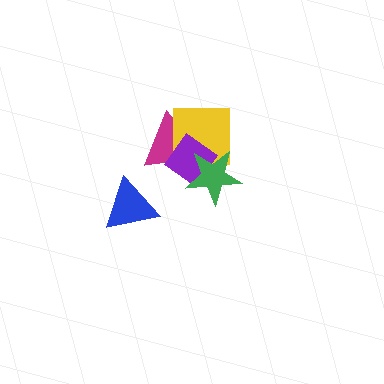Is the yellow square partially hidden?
Yes, it is partially covered by another shape.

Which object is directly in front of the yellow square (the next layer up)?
The purple diamond is directly in front of the yellow square.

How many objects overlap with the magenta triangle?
3 objects overlap with the magenta triangle.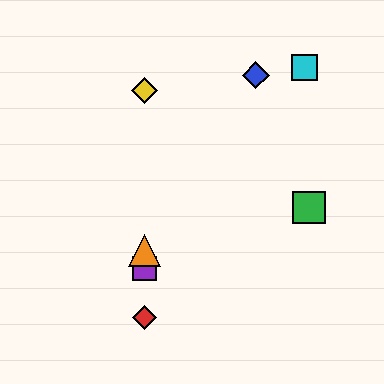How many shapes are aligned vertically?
4 shapes (the red diamond, the yellow diamond, the purple square, the orange triangle) are aligned vertically.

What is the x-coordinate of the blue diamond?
The blue diamond is at x≈256.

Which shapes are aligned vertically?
The red diamond, the yellow diamond, the purple square, the orange triangle are aligned vertically.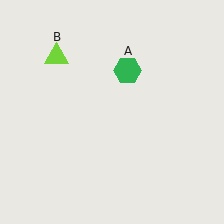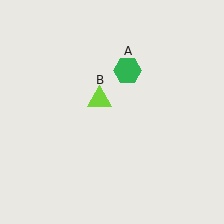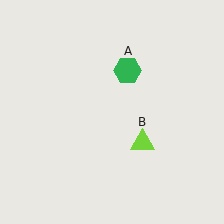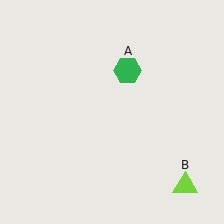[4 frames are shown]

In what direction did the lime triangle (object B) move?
The lime triangle (object B) moved down and to the right.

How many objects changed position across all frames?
1 object changed position: lime triangle (object B).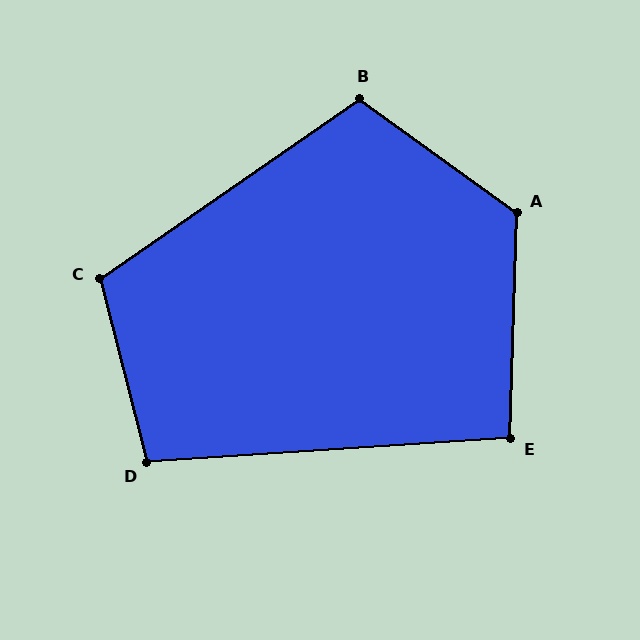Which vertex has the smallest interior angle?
E, at approximately 95 degrees.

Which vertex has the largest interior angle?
A, at approximately 124 degrees.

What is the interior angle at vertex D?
Approximately 101 degrees (obtuse).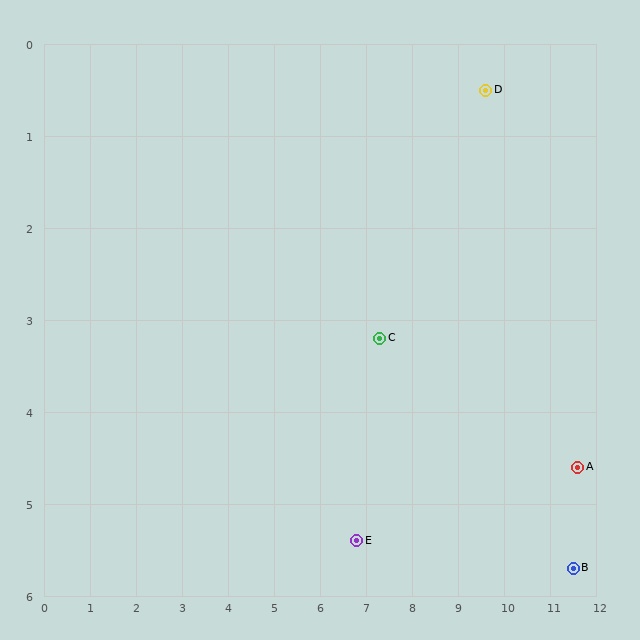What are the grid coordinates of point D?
Point D is at approximately (9.6, 0.5).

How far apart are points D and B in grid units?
Points D and B are about 5.5 grid units apart.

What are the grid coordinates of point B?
Point B is at approximately (11.5, 5.7).